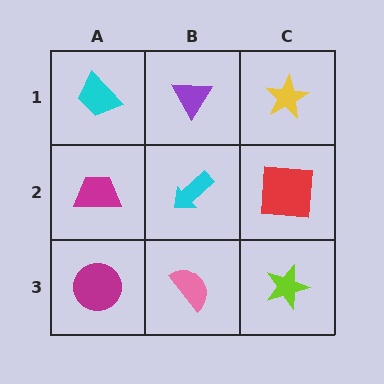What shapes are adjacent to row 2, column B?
A purple triangle (row 1, column B), a pink semicircle (row 3, column B), a magenta trapezoid (row 2, column A), a red square (row 2, column C).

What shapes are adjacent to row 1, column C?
A red square (row 2, column C), a purple triangle (row 1, column B).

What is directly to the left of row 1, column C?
A purple triangle.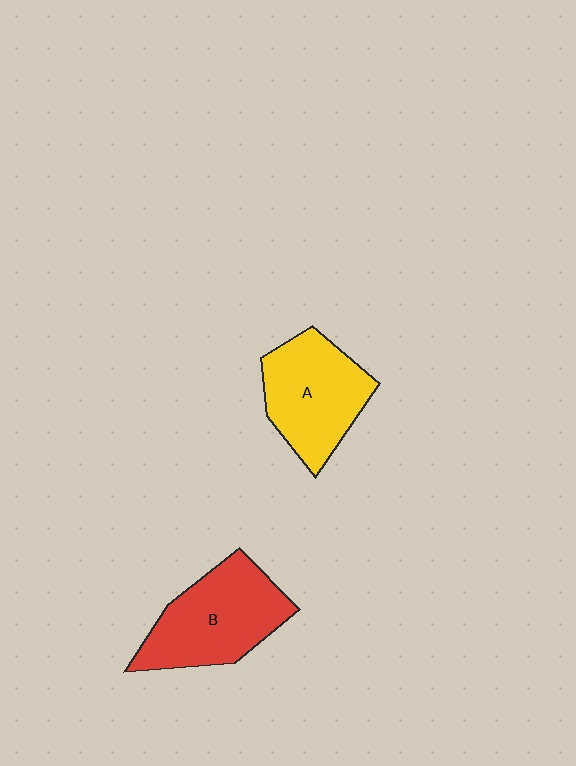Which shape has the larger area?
Shape B (red).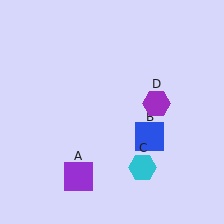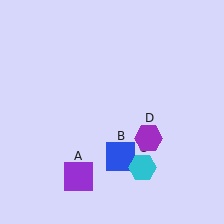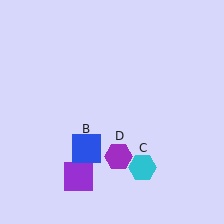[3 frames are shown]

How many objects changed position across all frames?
2 objects changed position: blue square (object B), purple hexagon (object D).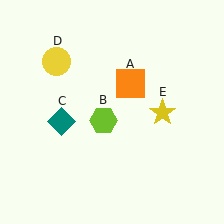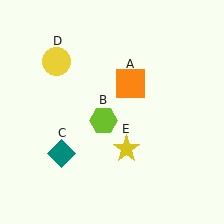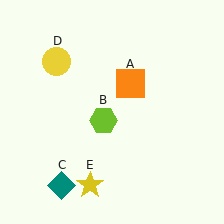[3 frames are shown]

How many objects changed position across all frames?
2 objects changed position: teal diamond (object C), yellow star (object E).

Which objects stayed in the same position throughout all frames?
Orange square (object A) and lime hexagon (object B) and yellow circle (object D) remained stationary.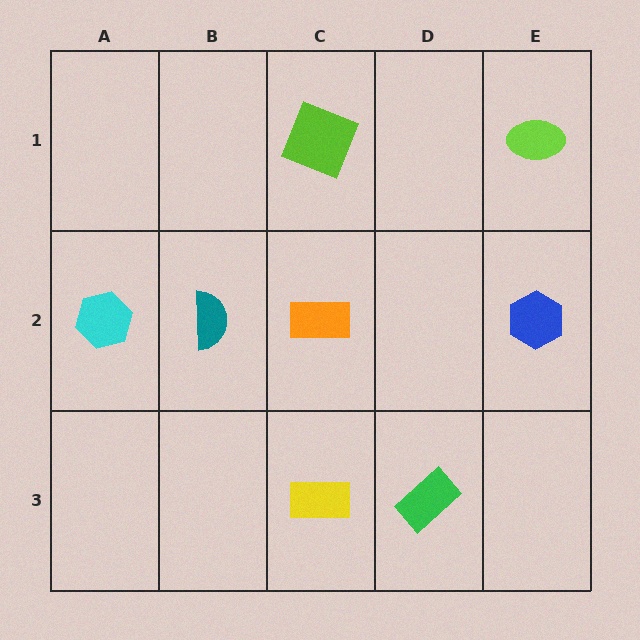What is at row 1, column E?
A lime ellipse.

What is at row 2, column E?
A blue hexagon.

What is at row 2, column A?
A cyan hexagon.